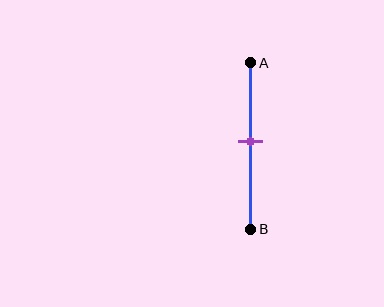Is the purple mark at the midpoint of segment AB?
Yes, the mark is approximately at the midpoint.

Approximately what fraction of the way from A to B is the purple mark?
The purple mark is approximately 45% of the way from A to B.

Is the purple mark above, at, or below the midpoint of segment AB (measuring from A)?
The purple mark is approximately at the midpoint of segment AB.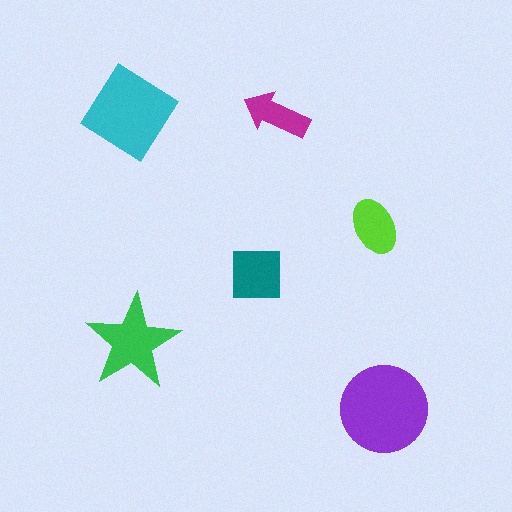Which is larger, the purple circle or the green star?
The purple circle.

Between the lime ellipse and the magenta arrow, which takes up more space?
The lime ellipse.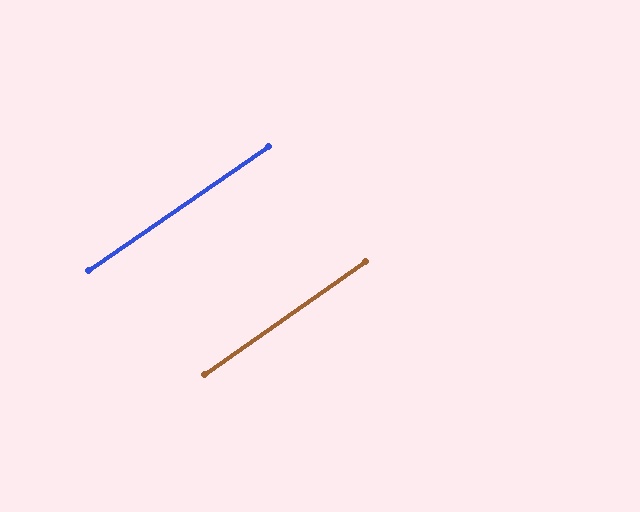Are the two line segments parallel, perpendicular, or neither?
Parallel — their directions differ by only 0.5°.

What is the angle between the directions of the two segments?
Approximately 1 degree.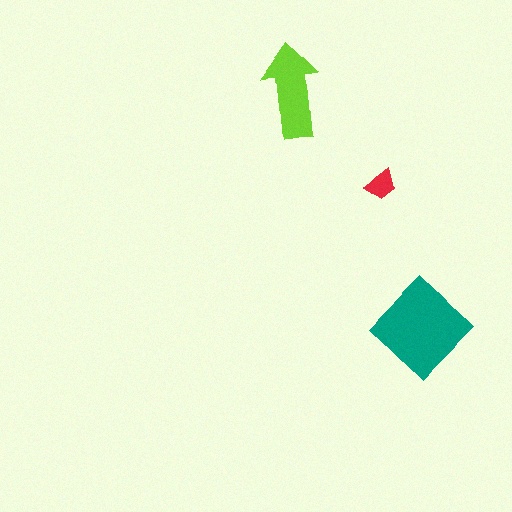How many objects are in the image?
There are 3 objects in the image.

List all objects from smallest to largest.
The red trapezoid, the lime arrow, the teal diamond.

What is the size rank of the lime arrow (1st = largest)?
2nd.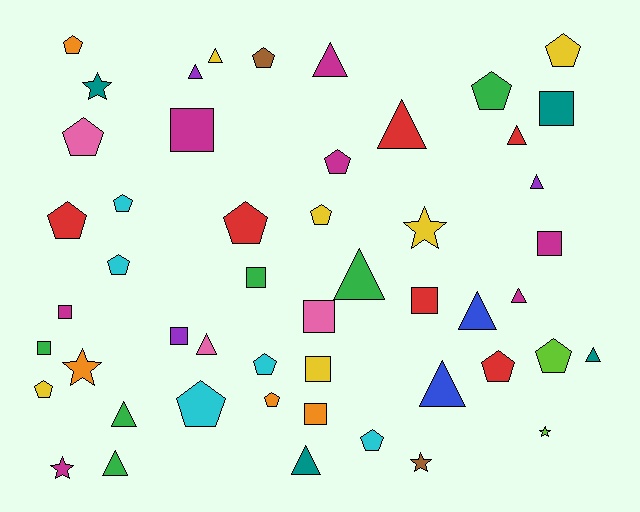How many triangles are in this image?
There are 15 triangles.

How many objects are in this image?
There are 50 objects.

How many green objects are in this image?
There are 6 green objects.